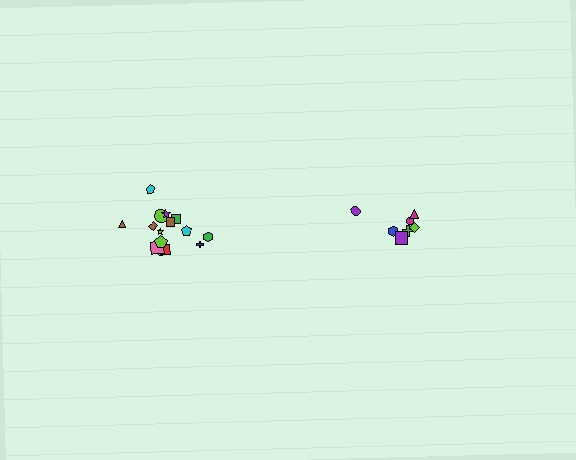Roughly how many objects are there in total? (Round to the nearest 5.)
Roughly 20 objects in total.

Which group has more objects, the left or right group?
The left group.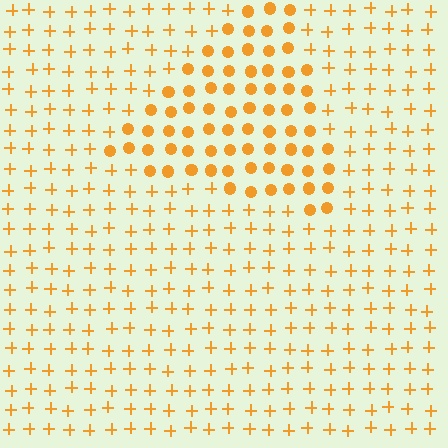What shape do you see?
I see a triangle.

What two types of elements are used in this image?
The image uses circles inside the triangle region and plus signs outside it.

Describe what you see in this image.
The image is filled with small orange elements arranged in a uniform grid. A triangle-shaped region contains circles, while the surrounding area contains plus signs. The boundary is defined purely by the change in element shape.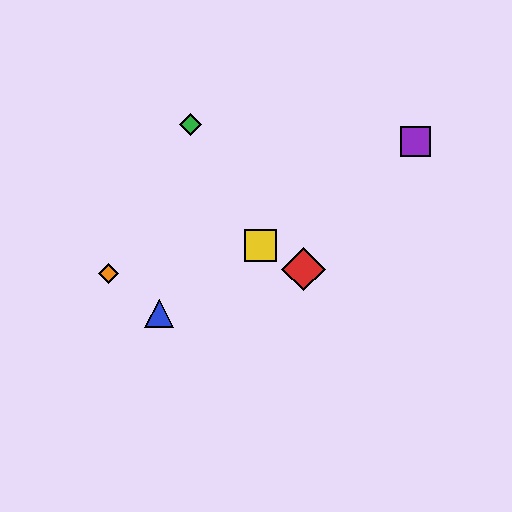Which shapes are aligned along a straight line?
The blue triangle, the yellow square, the purple square are aligned along a straight line.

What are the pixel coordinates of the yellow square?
The yellow square is at (260, 246).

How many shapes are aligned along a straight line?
3 shapes (the blue triangle, the yellow square, the purple square) are aligned along a straight line.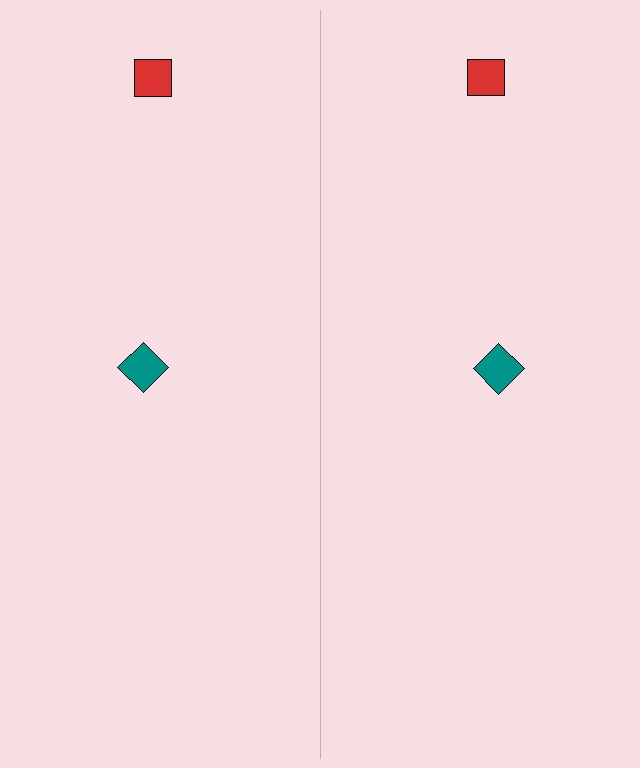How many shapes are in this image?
There are 4 shapes in this image.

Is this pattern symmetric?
Yes, this pattern has bilateral (reflection) symmetry.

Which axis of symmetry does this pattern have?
The pattern has a vertical axis of symmetry running through the center of the image.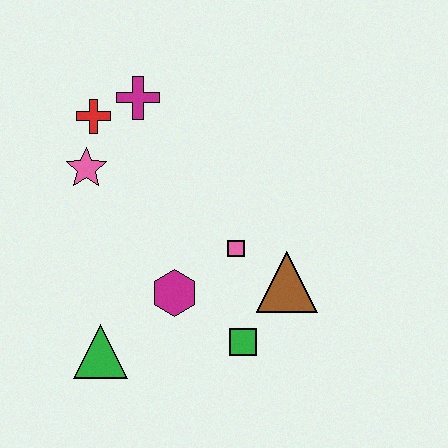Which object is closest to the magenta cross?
The red cross is closest to the magenta cross.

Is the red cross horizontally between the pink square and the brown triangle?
No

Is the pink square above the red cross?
No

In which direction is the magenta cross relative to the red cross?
The magenta cross is to the right of the red cross.